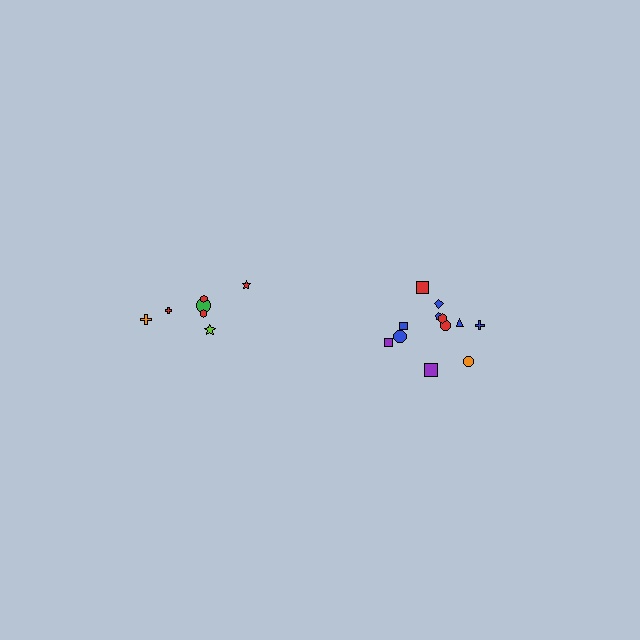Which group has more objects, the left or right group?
The right group.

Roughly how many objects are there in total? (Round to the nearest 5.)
Roughly 20 objects in total.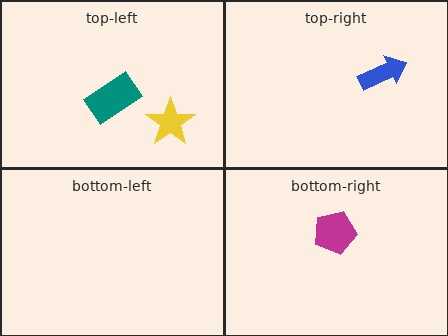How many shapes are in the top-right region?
1.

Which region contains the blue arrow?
The top-right region.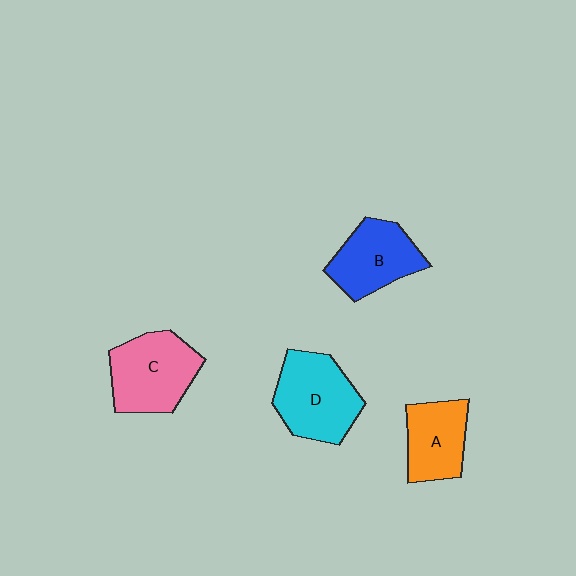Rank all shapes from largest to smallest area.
From largest to smallest: D (cyan), C (pink), B (blue), A (orange).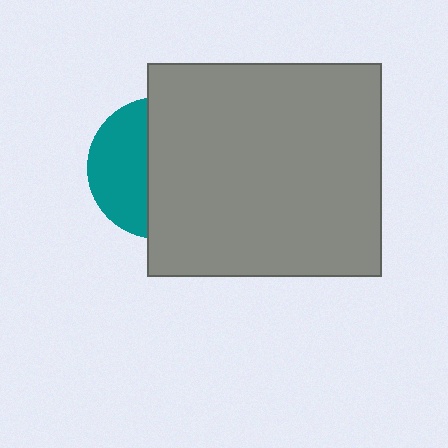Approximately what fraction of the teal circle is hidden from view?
Roughly 60% of the teal circle is hidden behind the gray rectangle.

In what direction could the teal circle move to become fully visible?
The teal circle could move left. That would shift it out from behind the gray rectangle entirely.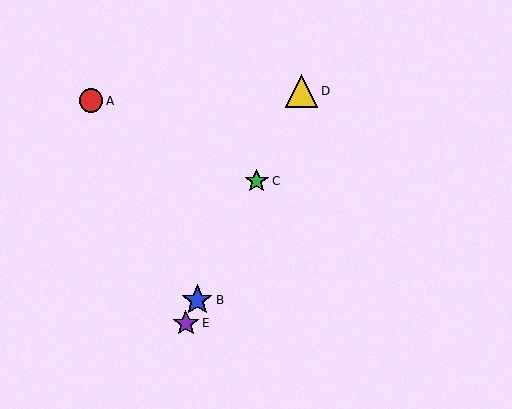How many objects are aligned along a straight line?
4 objects (B, C, D, E) are aligned along a straight line.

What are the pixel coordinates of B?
Object B is at (197, 300).